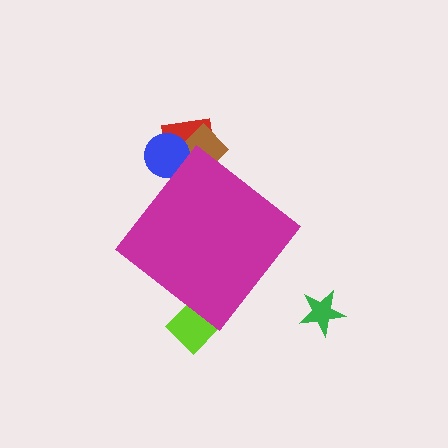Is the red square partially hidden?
Yes, the red square is partially hidden behind the magenta diamond.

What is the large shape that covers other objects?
A magenta diamond.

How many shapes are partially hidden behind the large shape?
4 shapes are partially hidden.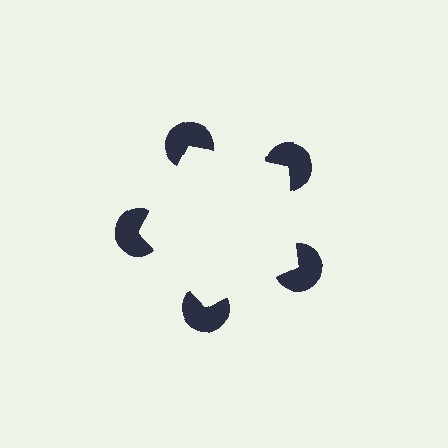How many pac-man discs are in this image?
There are 5 — one at each vertex of the illusory pentagon.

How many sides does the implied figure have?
5 sides.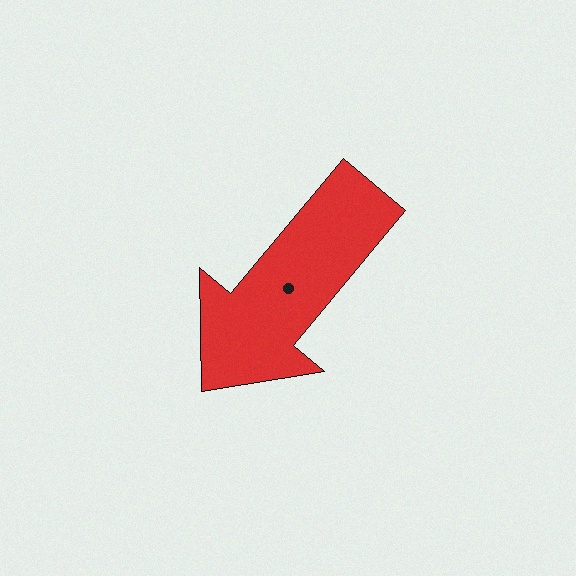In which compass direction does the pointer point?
Southwest.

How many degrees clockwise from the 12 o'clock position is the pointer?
Approximately 220 degrees.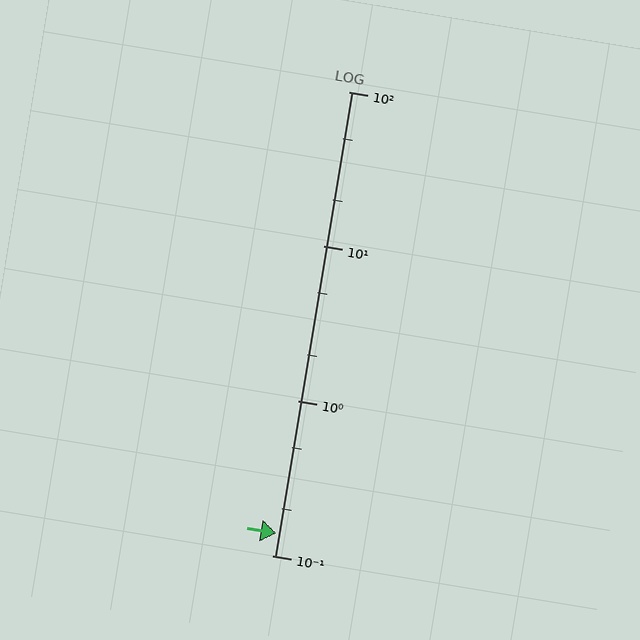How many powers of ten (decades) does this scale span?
The scale spans 3 decades, from 0.1 to 100.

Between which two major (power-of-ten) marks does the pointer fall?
The pointer is between 0.1 and 1.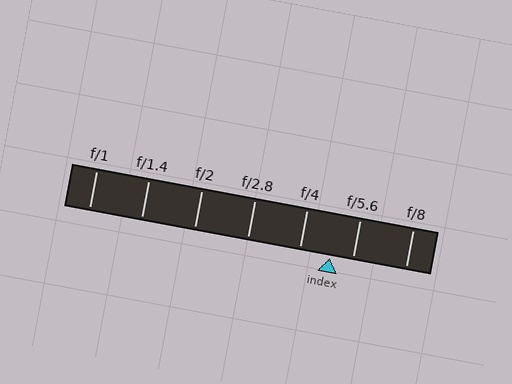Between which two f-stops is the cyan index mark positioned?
The index mark is between f/4 and f/5.6.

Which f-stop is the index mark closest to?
The index mark is closest to f/5.6.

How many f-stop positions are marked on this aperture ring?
There are 7 f-stop positions marked.